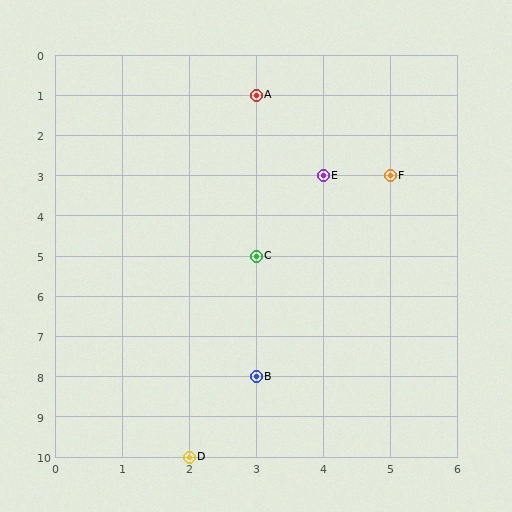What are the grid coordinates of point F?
Point F is at grid coordinates (5, 3).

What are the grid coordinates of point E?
Point E is at grid coordinates (4, 3).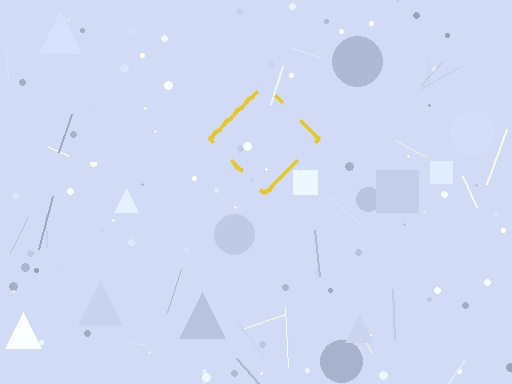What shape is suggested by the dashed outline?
The dashed outline suggests a diamond.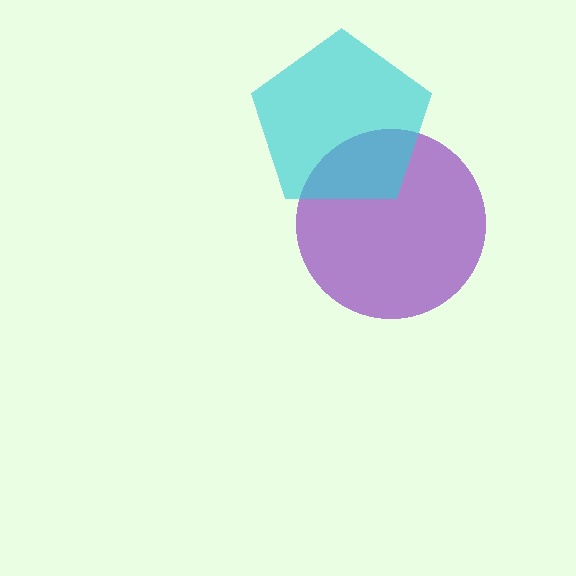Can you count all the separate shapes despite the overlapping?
Yes, there are 2 separate shapes.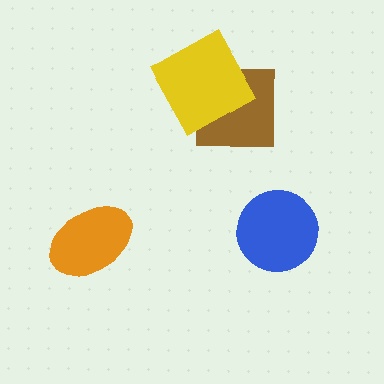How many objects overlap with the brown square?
1 object overlaps with the brown square.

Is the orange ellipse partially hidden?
No, no other shape covers it.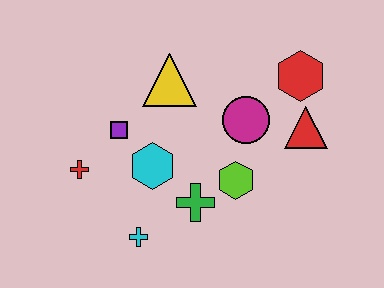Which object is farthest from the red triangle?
The red cross is farthest from the red triangle.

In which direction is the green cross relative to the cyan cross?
The green cross is to the right of the cyan cross.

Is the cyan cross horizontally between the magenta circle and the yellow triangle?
No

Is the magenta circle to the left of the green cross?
No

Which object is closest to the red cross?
The purple square is closest to the red cross.